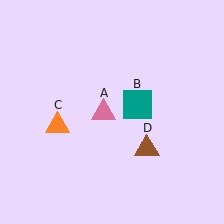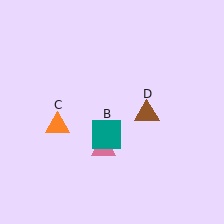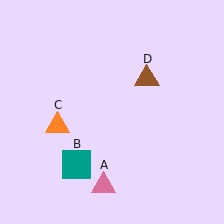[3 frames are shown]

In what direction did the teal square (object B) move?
The teal square (object B) moved down and to the left.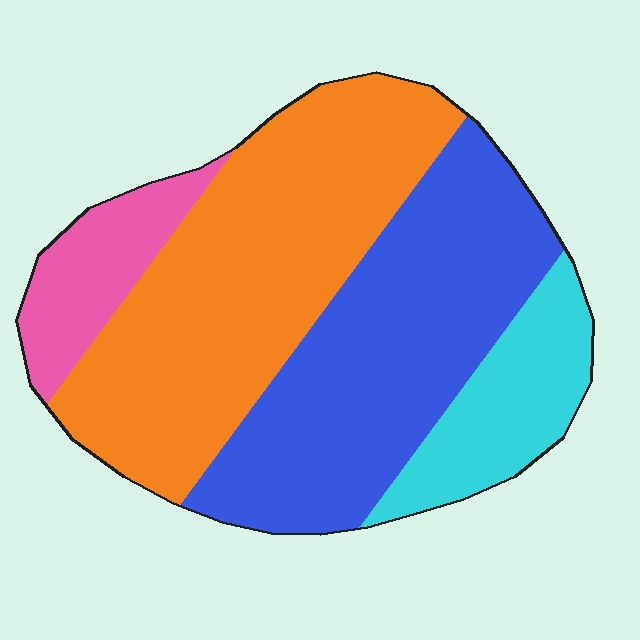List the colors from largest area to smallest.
From largest to smallest: orange, blue, cyan, pink.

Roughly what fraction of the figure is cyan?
Cyan takes up about one eighth (1/8) of the figure.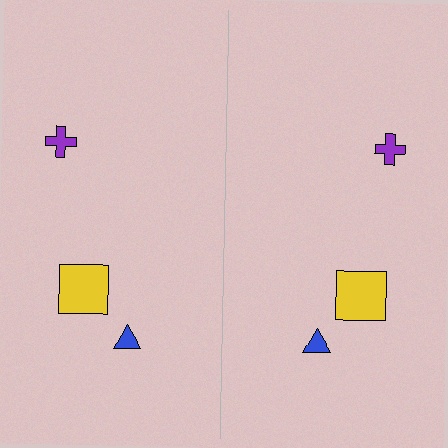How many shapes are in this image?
There are 6 shapes in this image.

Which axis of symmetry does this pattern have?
The pattern has a vertical axis of symmetry running through the center of the image.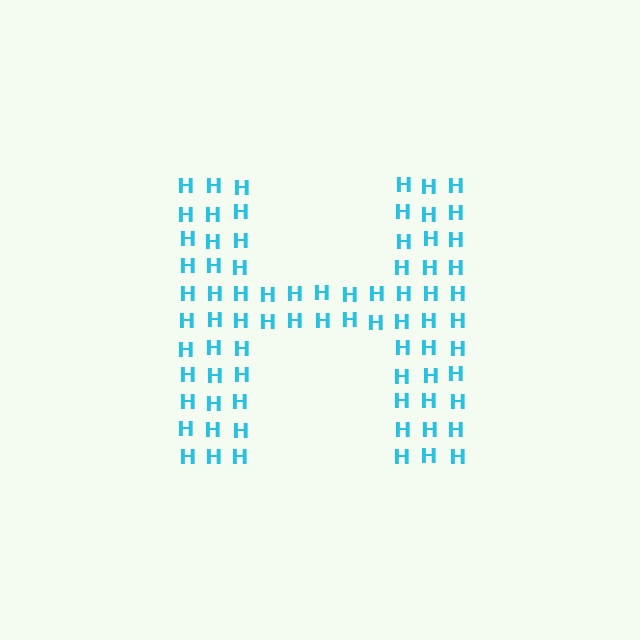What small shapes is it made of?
It is made of small letter H's.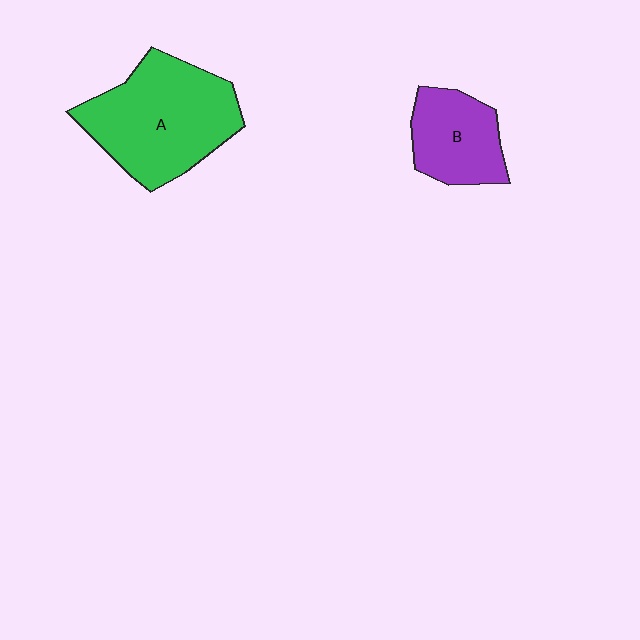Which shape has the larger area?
Shape A (green).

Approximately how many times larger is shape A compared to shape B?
Approximately 1.8 times.